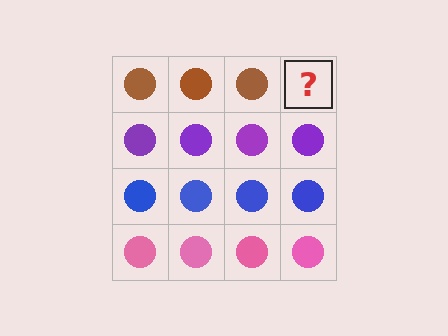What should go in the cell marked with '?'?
The missing cell should contain a brown circle.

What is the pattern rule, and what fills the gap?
The rule is that each row has a consistent color. The gap should be filled with a brown circle.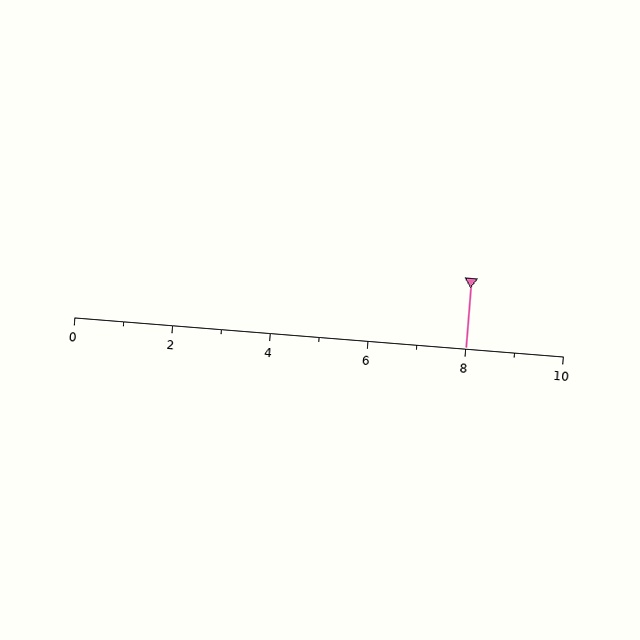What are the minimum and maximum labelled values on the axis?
The axis runs from 0 to 10.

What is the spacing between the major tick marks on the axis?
The major ticks are spaced 2 apart.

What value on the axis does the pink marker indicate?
The marker indicates approximately 8.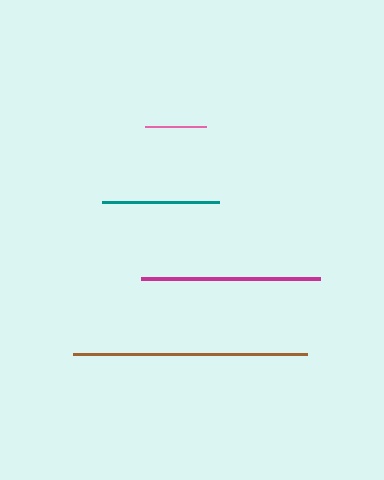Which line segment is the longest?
The brown line is the longest at approximately 234 pixels.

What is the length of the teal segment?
The teal segment is approximately 117 pixels long.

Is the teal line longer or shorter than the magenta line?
The magenta line is longer than the teal line.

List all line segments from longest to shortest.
From longest to shortest: brown, magenta, teal, pink.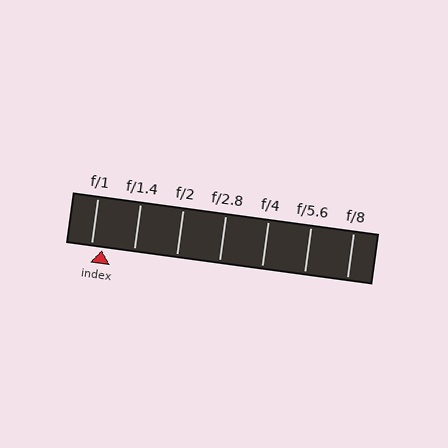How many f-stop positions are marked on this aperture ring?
There are 7 f-stop positions marked.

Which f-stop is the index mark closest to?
The index mark is closest to f/1.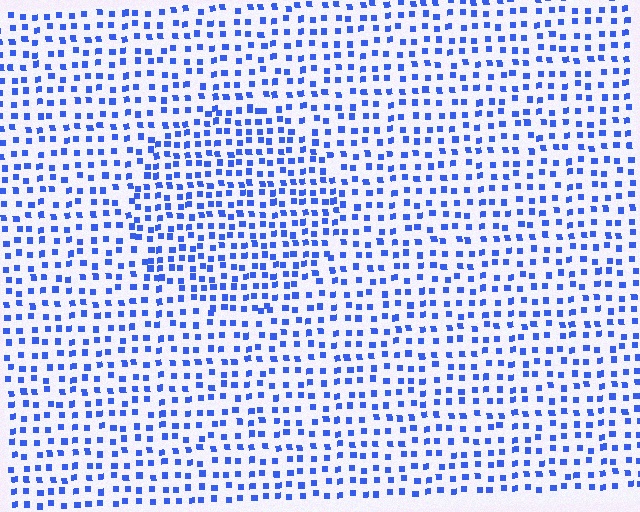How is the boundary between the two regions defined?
The boundary is defined by a change in element density (approximately 1.5x ratio). All elements are the same color, size, and shape.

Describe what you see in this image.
The image contains small blue elements arranged at two different densities. A circle-shaped region is visible where the elements are more densely packed than the surrounding area.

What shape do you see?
I see a circle.